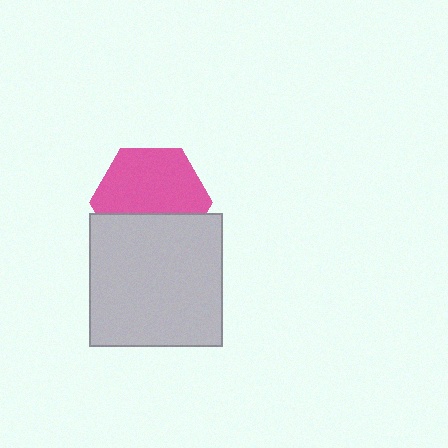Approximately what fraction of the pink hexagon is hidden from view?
Roughly 36% of the pink hexagon is hidden behind the light gray square.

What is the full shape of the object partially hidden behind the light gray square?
The partially hidden object is a pink hexagon.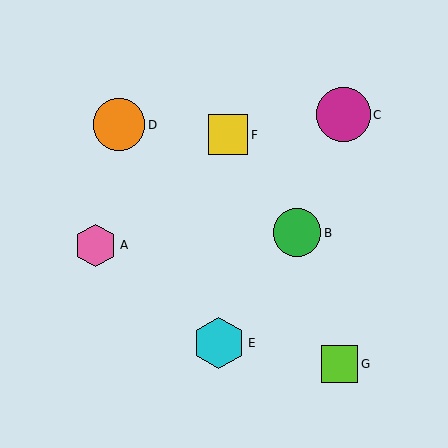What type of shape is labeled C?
Shape C is a magenta circle.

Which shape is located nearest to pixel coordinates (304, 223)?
The green circle (labeled B) at (297, 233) is nearest to that location.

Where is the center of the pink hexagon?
The center of the pink hexagon is at (96, 246).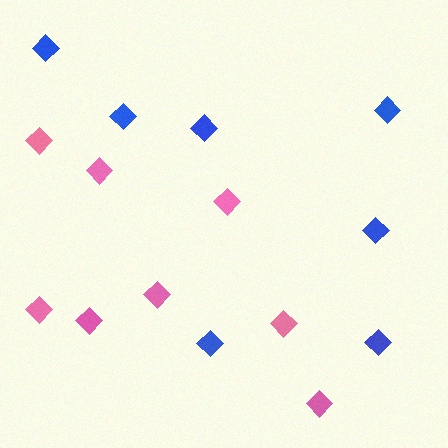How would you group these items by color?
There are 2 groups: one group of blue diamonds (7) and one group of pink diamonds (8).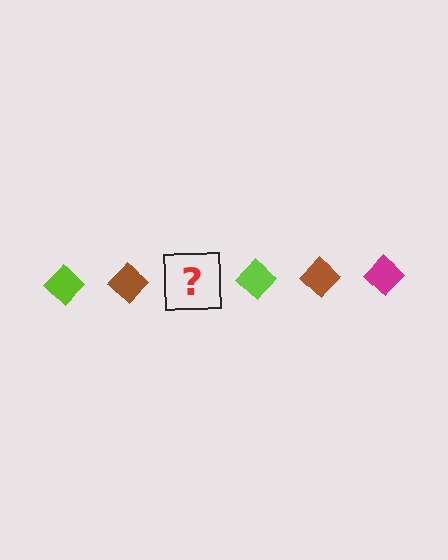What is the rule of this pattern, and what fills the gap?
The rule is that the pattern cycles through lime, brown, magenta diamonds. The gap should be filled with a magenta diamond.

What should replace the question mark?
The question mark should be replaced with a magenta diamond.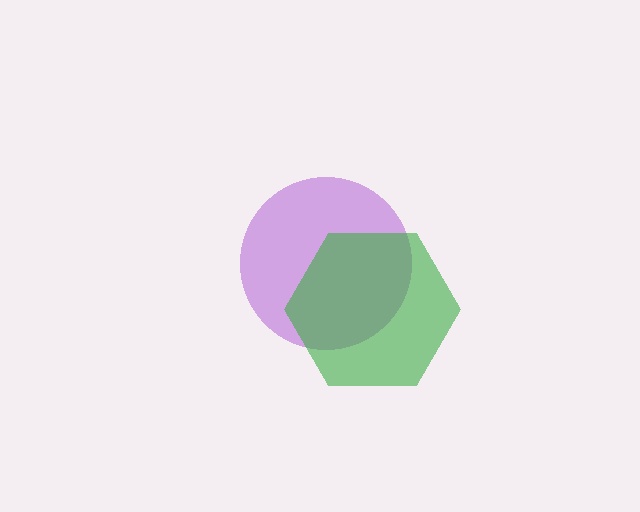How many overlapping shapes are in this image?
There are 2 overlapping shapes in the image.